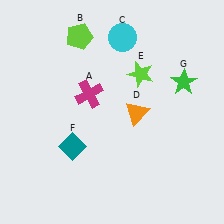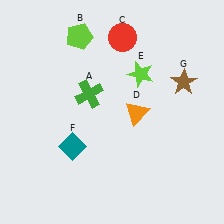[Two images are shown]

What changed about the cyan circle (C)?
In Image 1, C is cyan. In Image 2, it changed to red.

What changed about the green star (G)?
In Image 1, G is green. In Image 2, it changed to brown.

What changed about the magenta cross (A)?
In Image 1, A is magenta. In Image 2, it changed to green.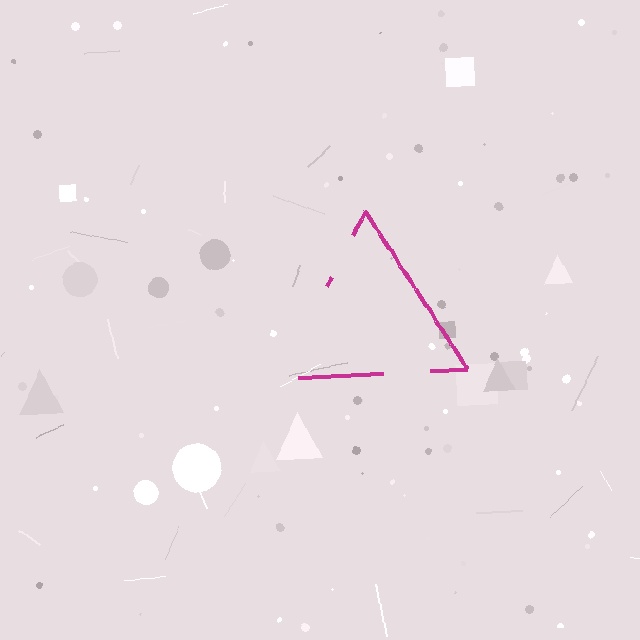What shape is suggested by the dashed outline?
The dashed outline suggests a triangle.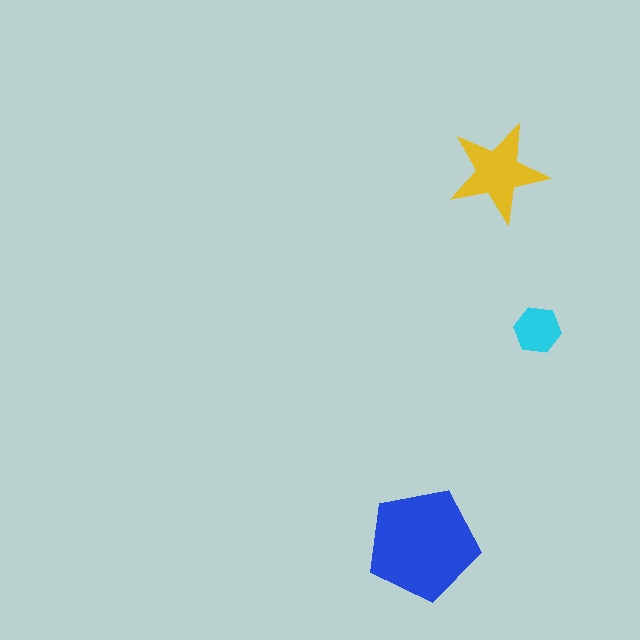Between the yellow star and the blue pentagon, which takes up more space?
The blue pentagon.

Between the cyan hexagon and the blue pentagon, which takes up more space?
The blue pentagon.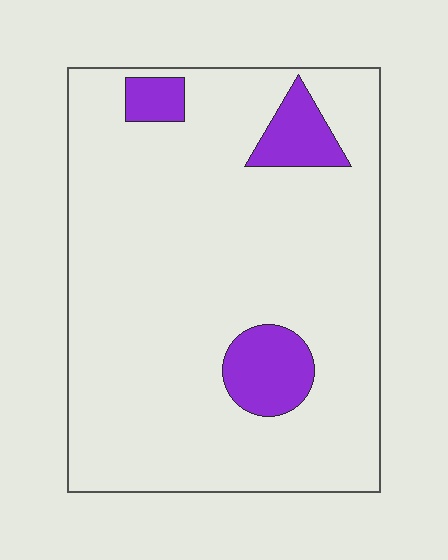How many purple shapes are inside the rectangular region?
3.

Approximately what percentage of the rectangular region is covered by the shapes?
Approximately 10%.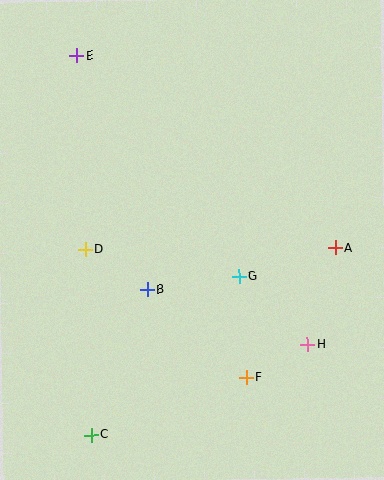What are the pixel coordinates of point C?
Point C is at (91, 435).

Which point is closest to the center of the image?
Point G at (239, 276) is closest to the center.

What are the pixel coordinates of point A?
Point A is at (335, 248).